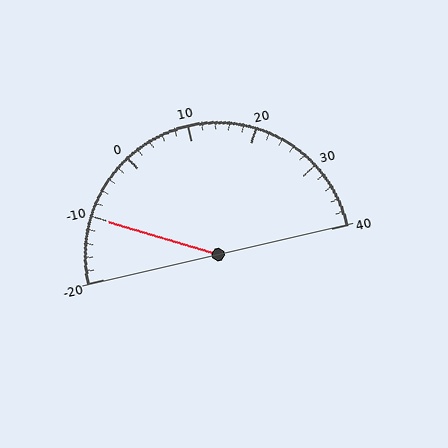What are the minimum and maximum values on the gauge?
The gauge ranges from -20 to 40.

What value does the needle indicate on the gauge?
The needle indicates approximately -10.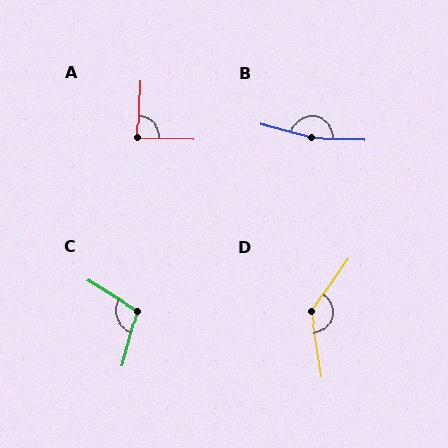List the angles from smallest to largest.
A (89°), C (107°), D (137°), B (167°).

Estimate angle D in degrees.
Approximately 137 degrees.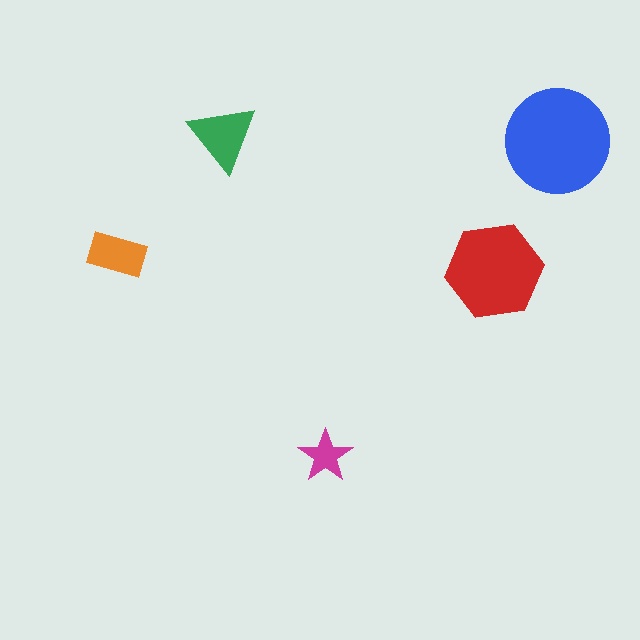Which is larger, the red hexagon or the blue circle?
The blue circle.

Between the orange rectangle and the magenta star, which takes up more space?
The orange rectangle.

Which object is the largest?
The blue circle.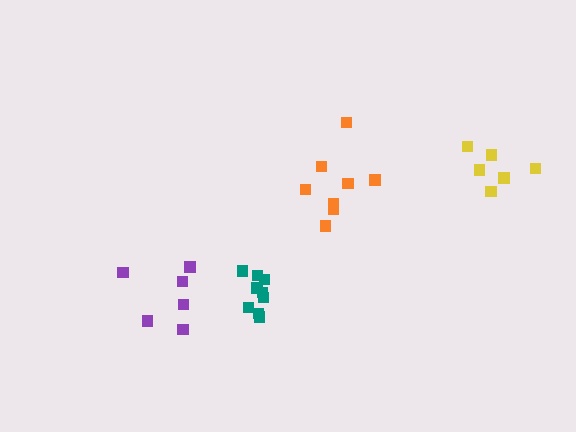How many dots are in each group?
Group 1: 9 dots, Group 2: 8 dots, Group 3: 6 dots, Group 4: 6 dots (29 total).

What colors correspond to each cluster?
The clusters are colored: teal, orange, yellow, purple.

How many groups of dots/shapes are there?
There are 4 groups.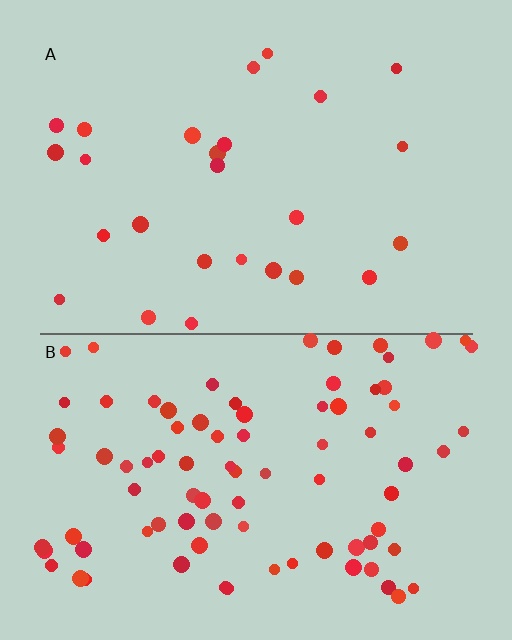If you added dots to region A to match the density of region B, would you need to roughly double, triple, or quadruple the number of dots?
Approximately triple.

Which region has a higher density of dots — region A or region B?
B (the bottom).